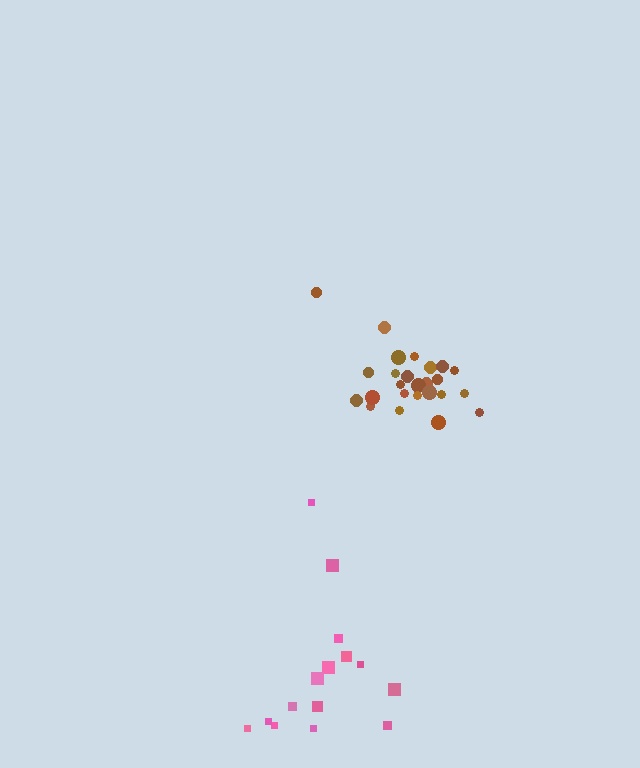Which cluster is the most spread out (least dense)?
Pink.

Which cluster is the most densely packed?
Brown.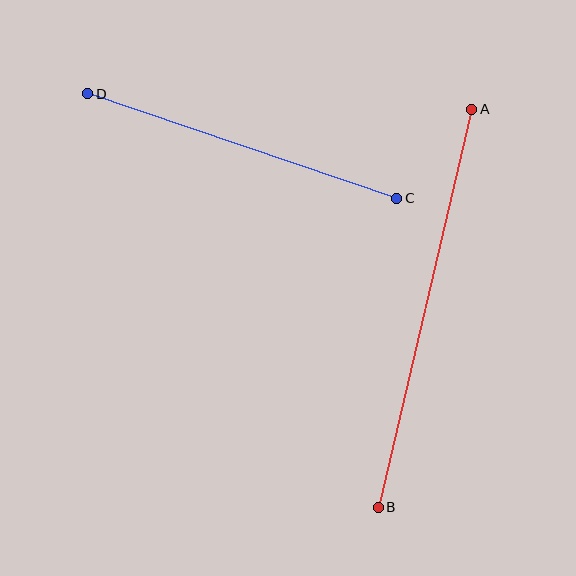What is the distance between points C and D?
The distance is approximately 326 pixels.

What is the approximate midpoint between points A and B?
The midpoint is at approximately (425, 308) pixels.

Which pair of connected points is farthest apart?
Points A and B are farthest apart.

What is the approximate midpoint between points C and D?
The midpoint is at approximately (242, 146) pixels.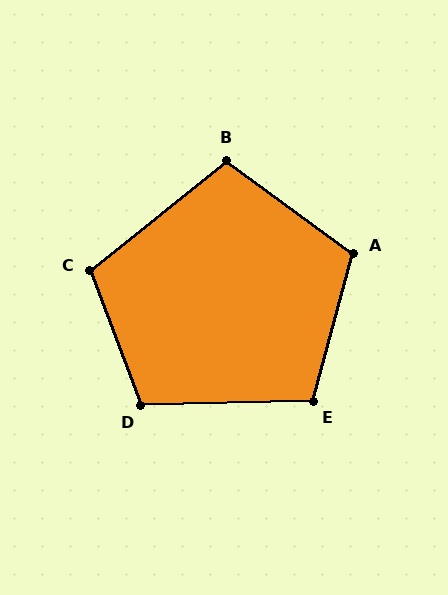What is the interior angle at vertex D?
Approximately 109 degrees (obtuse).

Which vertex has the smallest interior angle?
B, at approximately 105 degrees.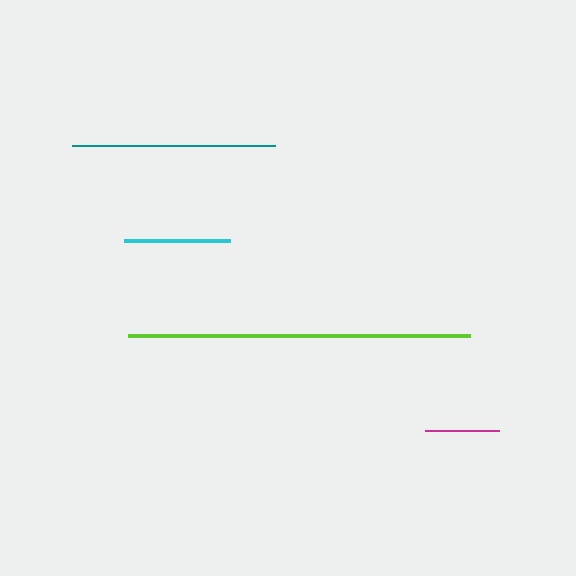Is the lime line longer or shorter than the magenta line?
The lime line is longer than the magenta line.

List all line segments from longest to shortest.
From longest to shortest: lime, teal, cyan, magenta.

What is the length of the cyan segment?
The cyan segment is approximately 107 pixels long.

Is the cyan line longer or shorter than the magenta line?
The cyan line is longer than the magenta line.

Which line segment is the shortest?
The magenta line is the shortest at approximately 73 pixels.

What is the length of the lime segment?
The lime segment is approximately 341 pixels long.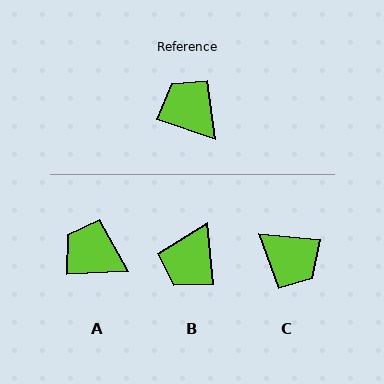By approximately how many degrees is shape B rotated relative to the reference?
Approximately 114 degrees counter-clockwise.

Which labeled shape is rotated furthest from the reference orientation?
C, about 168 degrees away.